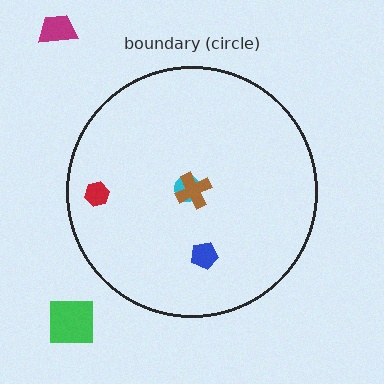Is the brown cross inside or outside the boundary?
Inside.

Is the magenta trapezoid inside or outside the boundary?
Outside.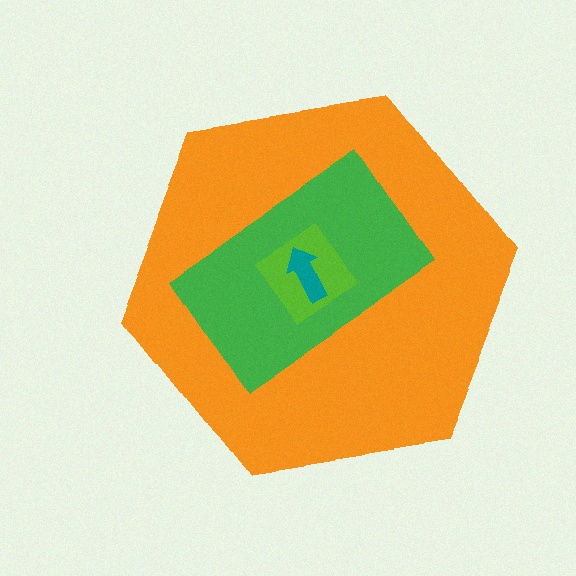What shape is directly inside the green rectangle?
The lime diamond.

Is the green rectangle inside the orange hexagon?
Yes.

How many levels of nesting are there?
4.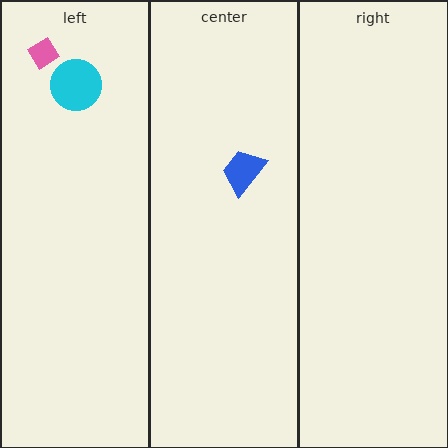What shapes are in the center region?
The blue trapezoid.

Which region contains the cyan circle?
The left region.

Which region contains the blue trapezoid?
The center region.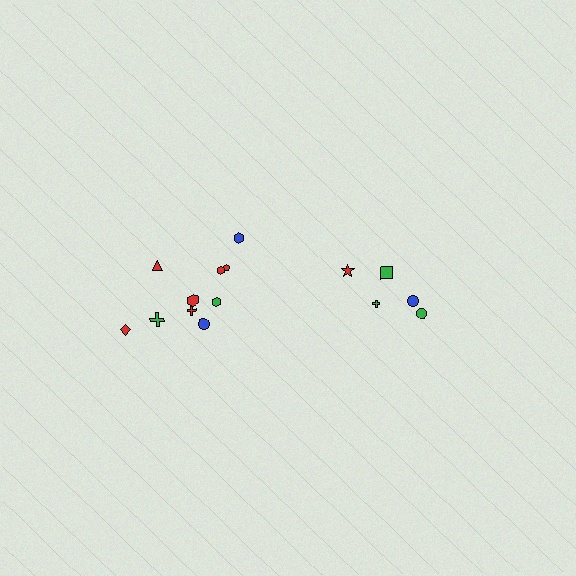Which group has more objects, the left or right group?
The left group.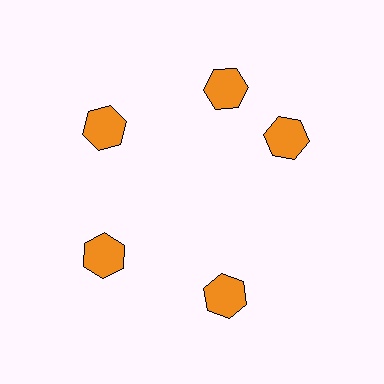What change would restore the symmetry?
The symmetry would be restored by rotating it back into even spacing with its neighbors so that all 5 hexagons sit at equal angles and equal distance from the center.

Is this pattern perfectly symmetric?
No. The 5 orange hexagons are arranged in a ring, but one element near the 3 o'clock position is rotated out of alignment along the ring, breaking the 5-fold rotational symmetry.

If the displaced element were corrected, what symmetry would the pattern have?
It would have 5-fold rotational symmetry — the pattern would map onto itself every 72 degrees.